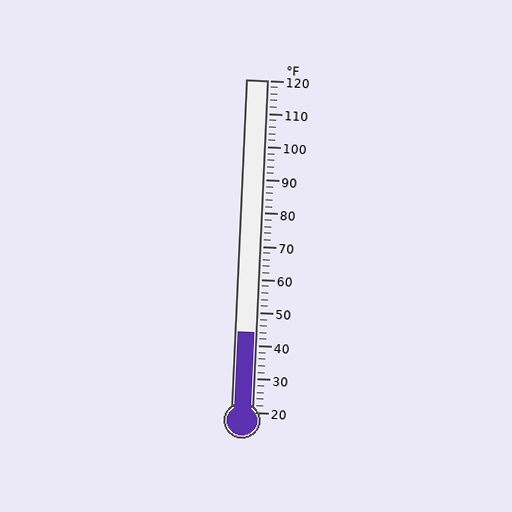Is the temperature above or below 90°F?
The temperature is below 90°F.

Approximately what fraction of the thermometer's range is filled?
The thermometer is filled to approximately 25% of its range.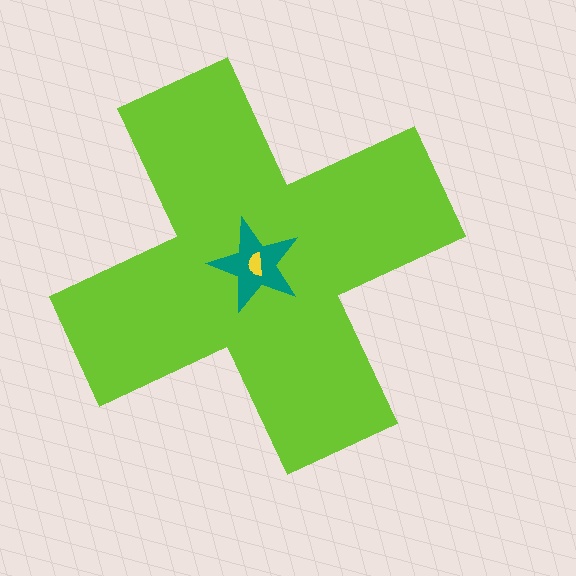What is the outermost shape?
The lime cross.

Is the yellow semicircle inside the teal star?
Yes.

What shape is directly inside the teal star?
The yellow semicircle.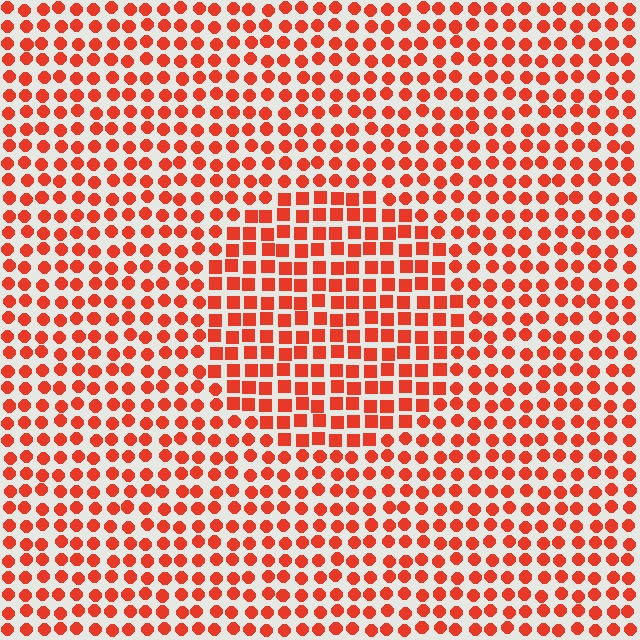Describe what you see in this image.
The image is filled with small red elements arranged in a uniform grid. A circle-shaped region contains squares, while the surrounding area contains circles. The boundary is defined purely by the change in element shape.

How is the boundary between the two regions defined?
The boundary is defined by a change in element shape: squares inside vs. circles outside. All elements share the same color and spacing.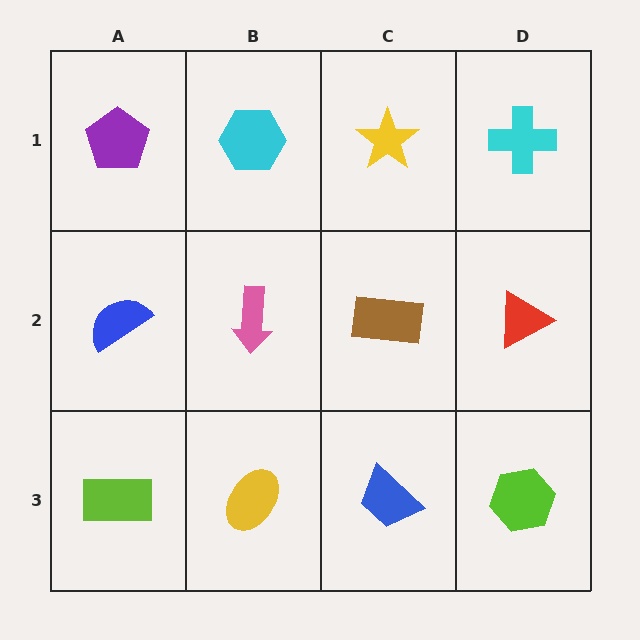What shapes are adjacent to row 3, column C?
A brown rectangle (row 2, column C), a yellow ellipse (row 3, column B), a lime hexagon (row 3, column D).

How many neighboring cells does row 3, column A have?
2.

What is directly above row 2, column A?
A purple pentagon.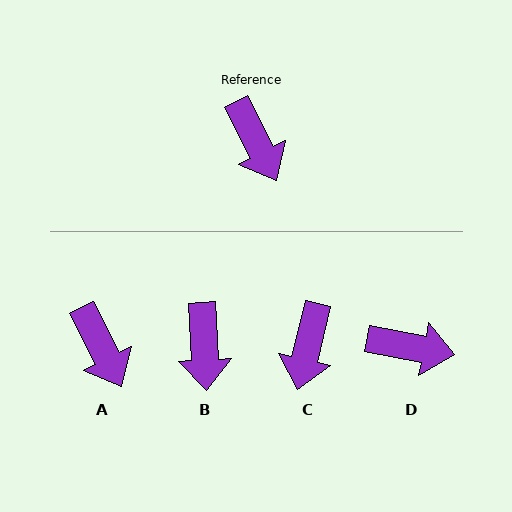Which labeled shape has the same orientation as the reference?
A.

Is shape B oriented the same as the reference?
No, it is off by about 24 degrees.